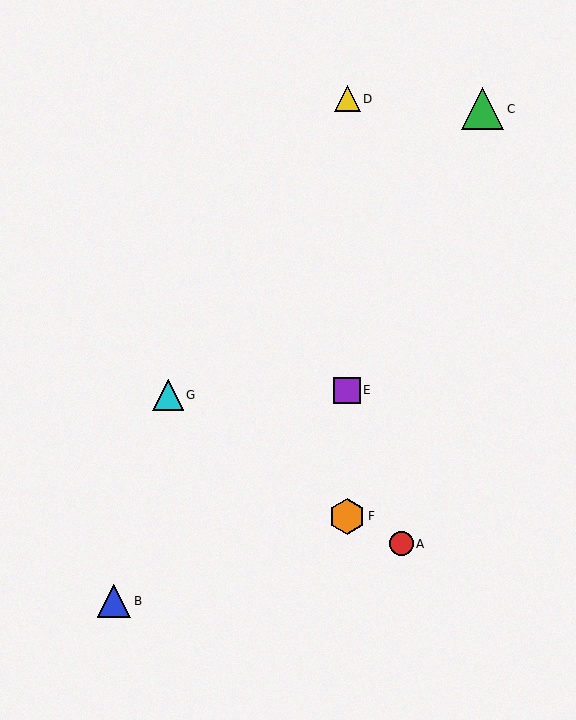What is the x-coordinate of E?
Object E is at x≈347.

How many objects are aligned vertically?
3 objects (D, E, F) are aligned vertically.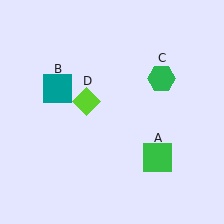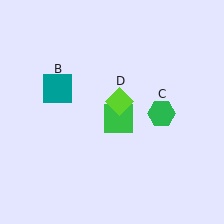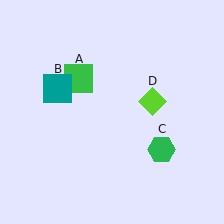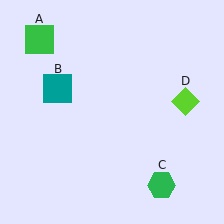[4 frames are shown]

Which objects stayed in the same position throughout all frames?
Teal square (object B) remained stationary.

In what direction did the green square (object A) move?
The green square (object A) moved up and to the left.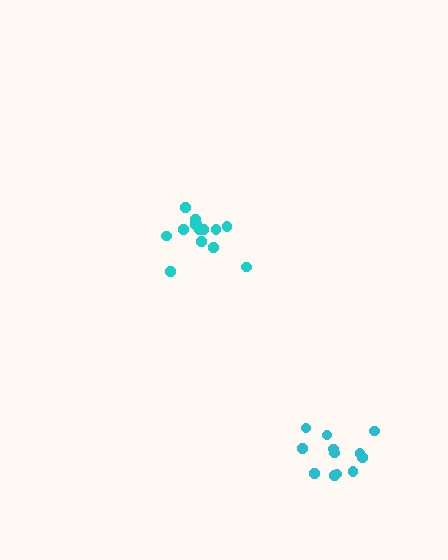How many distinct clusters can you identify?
There are 2 distinct clusters.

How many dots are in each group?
Group 1: 14 dots, Group 2: 13 dots (27 total).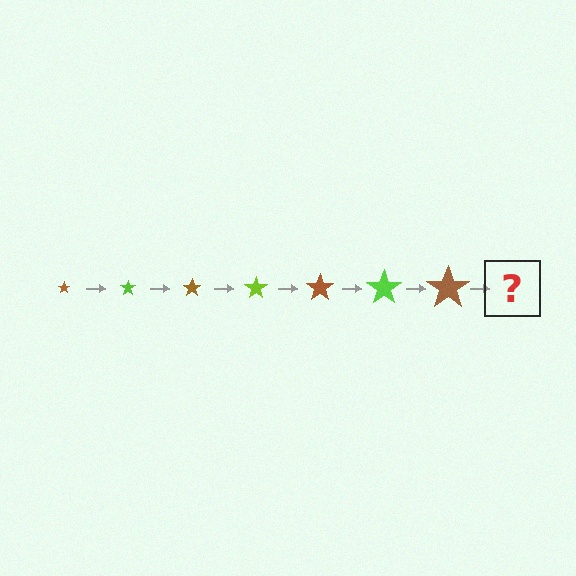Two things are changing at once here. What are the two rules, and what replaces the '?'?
The two rules are that the star grows larger each step and the color cycles through brown and lime. The '?' should be a lime star, larger than the previous one.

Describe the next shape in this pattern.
It should be a lime star, larger than the previous one.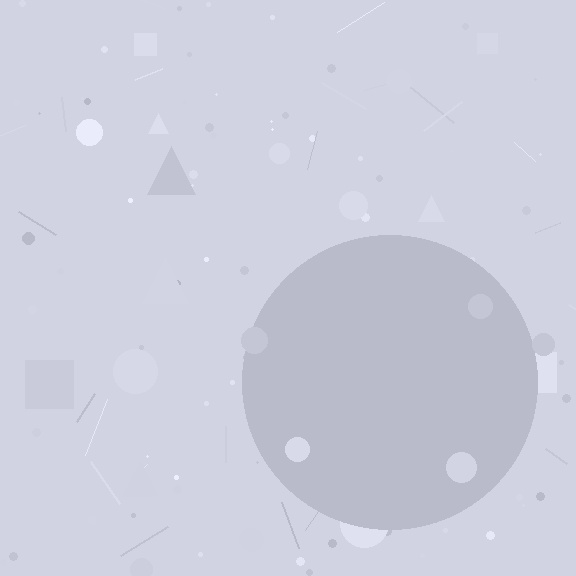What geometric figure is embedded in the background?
A circle is embedded in the background.